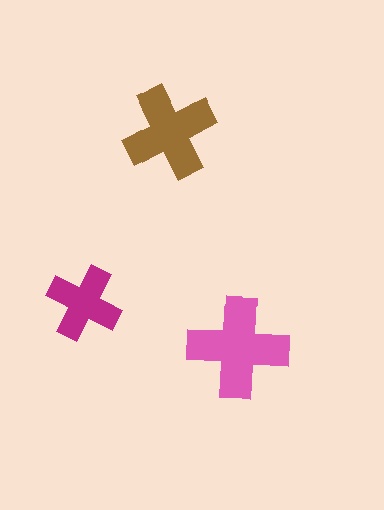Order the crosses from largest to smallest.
the pink one, the brown one, the magenta one.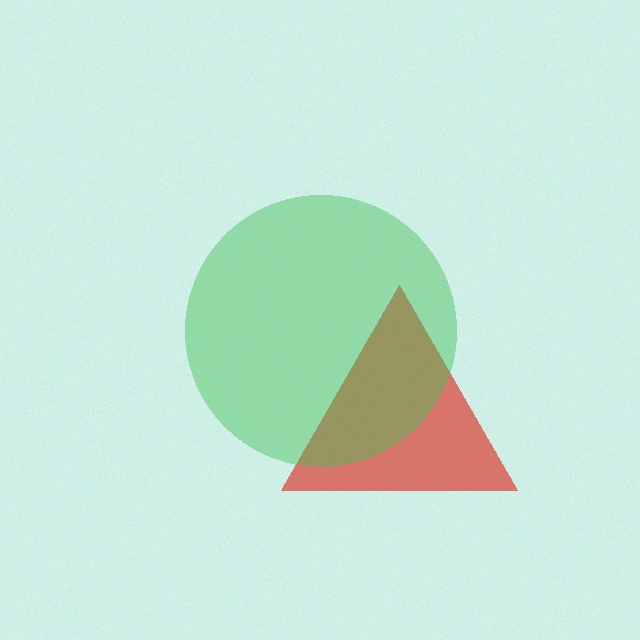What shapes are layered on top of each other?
The layered shapes are: a red triangle, a green circle.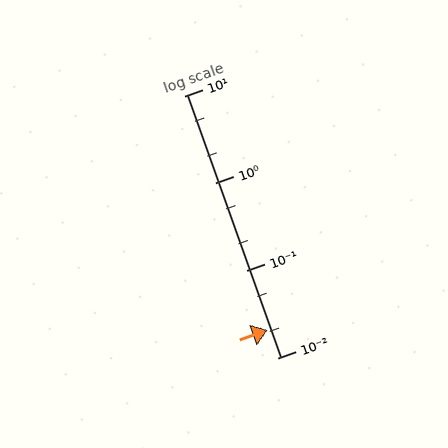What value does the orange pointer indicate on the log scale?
The pointer indicates approximately 0.021.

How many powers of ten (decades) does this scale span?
The scale spans 3 decades, from 0.01 to 10.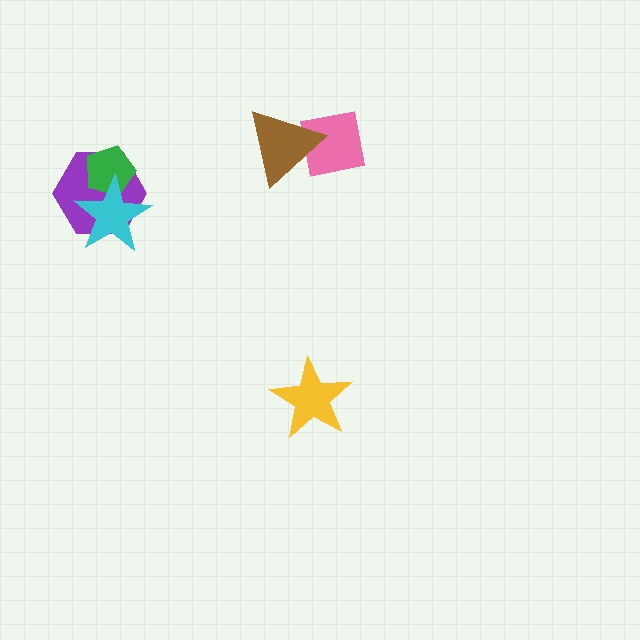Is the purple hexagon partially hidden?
Yes, it is partially covered by another shape.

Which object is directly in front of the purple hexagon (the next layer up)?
The green pentagon is directly in front of the purple hexagon.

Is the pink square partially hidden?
Yes, it is partially covered by another shape.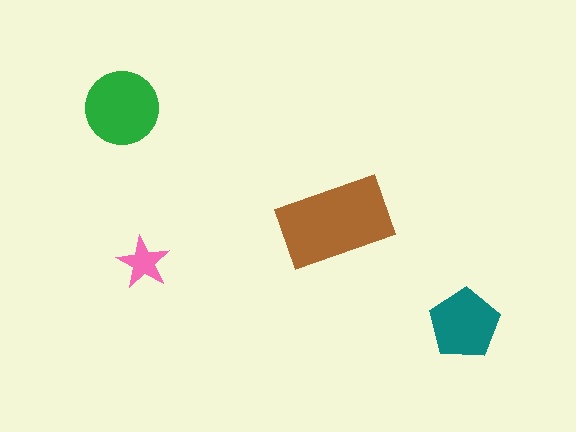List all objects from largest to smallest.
The brown rectangle, the green circle, the teal pentagon, the pink star.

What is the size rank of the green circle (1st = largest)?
2nd.